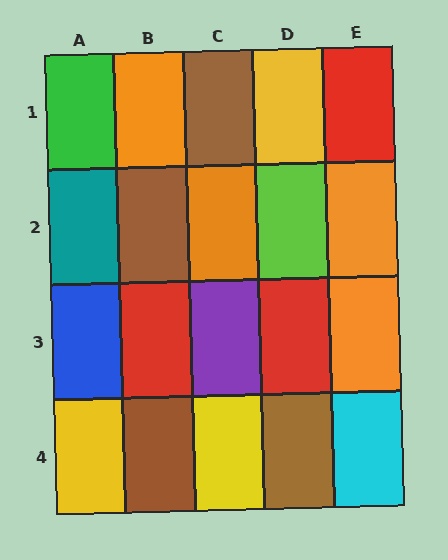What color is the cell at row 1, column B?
Orange.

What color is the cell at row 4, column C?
Yellow.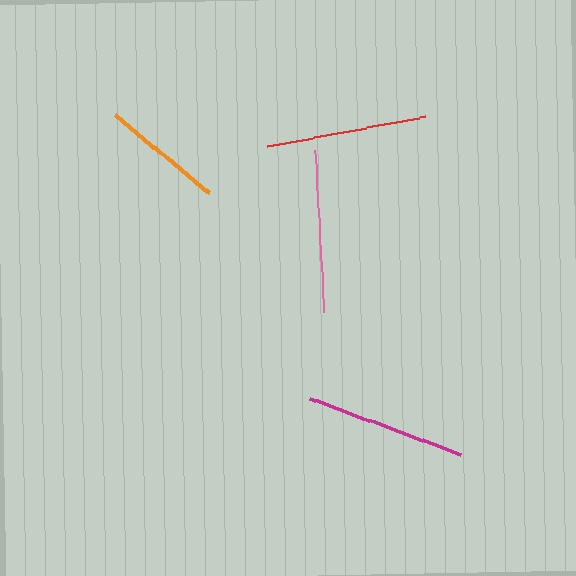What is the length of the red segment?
The red segment is approximately 159 pixels long.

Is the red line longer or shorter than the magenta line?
The magenta line is longer than the red line.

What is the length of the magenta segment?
The magenta segment is approximately 161 pixels long.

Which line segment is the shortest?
The orange line is the shortest at approximately 123 pixels.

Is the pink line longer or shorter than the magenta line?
The pink line is longer than the magenta line.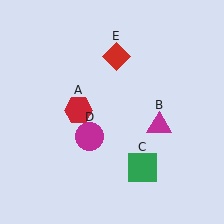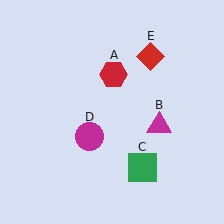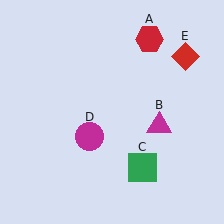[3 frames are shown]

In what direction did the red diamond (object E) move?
The red diamond (object E) moved right.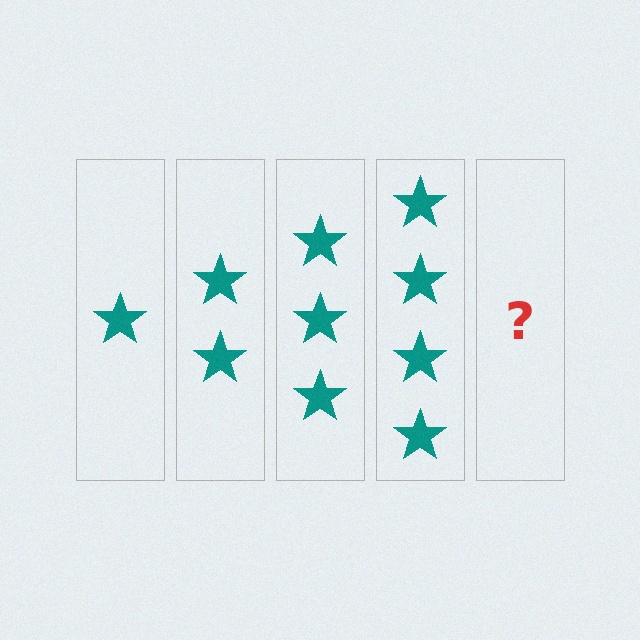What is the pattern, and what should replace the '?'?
The pattern is that each step adds one more star. The '?' should be 5 stars.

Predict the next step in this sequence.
The next step is 5 stars.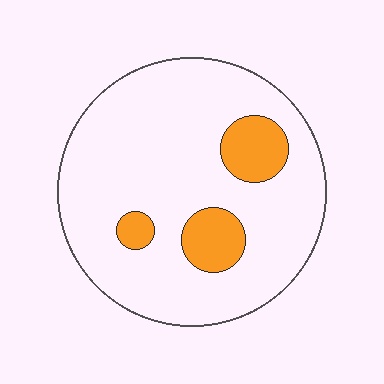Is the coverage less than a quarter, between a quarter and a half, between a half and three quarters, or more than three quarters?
Less than a quarter.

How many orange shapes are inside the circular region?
3.